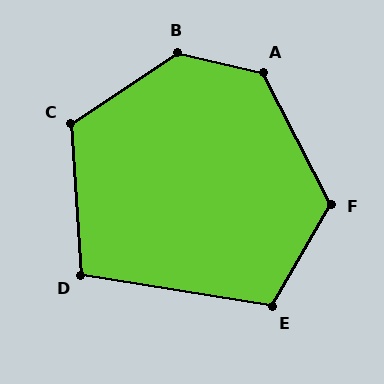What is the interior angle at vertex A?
Approximately 130 degrees (obtuse).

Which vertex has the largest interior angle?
B, at approximately 134 degrees.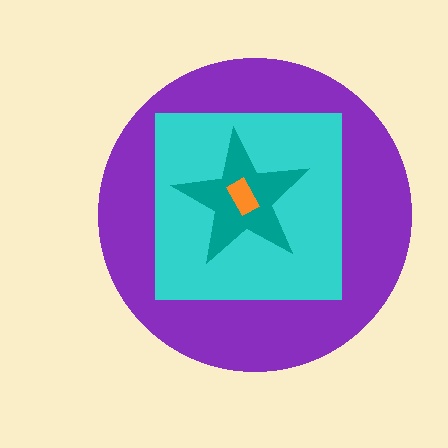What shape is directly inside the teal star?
The orange rectangle.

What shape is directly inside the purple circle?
The cyan square.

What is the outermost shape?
The purple circle.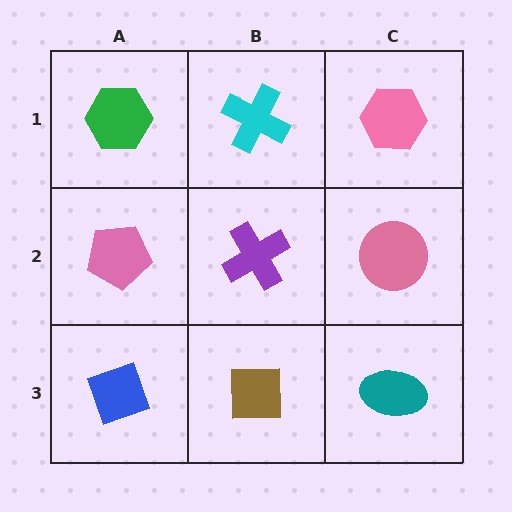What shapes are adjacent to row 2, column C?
A pink hexagon (row 1, column C), a teal ellipse (row 3, column C), a purple cross (row 2, column B).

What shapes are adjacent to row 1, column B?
A purple cross (row 2, column B), a green hexagon (row 1, column A), a pink hexagon (row 1, column C).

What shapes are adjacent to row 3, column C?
A pink circle (row 2, column C), a brown square (row 3, column B).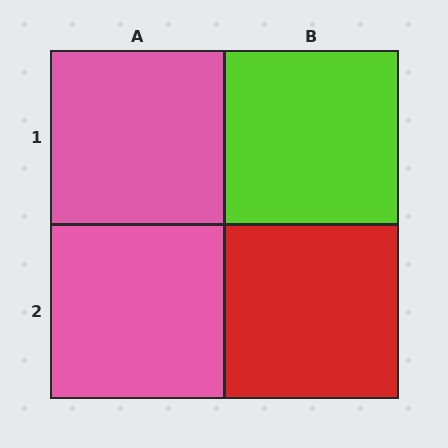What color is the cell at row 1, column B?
Lime.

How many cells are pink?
2 cells are pink.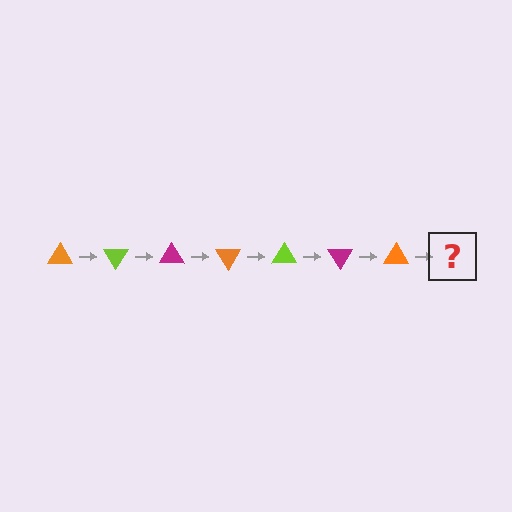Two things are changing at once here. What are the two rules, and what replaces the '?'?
The two rules are that it rotates 60 degrees each step and the color cycles through orange, lime, and magenta. The '?' should be a lime triangle, rotated 420 degrees from the start.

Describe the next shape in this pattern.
It should be a lime triangle, rotated 420 degrees from the start.